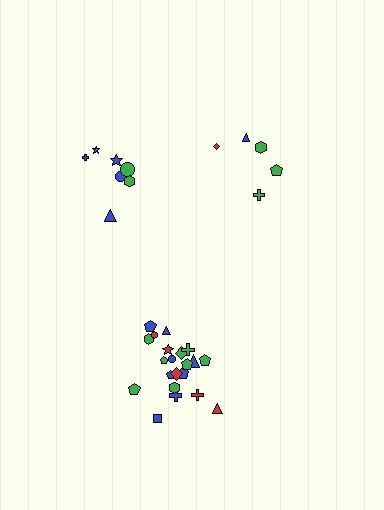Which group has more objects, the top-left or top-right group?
The top-left group.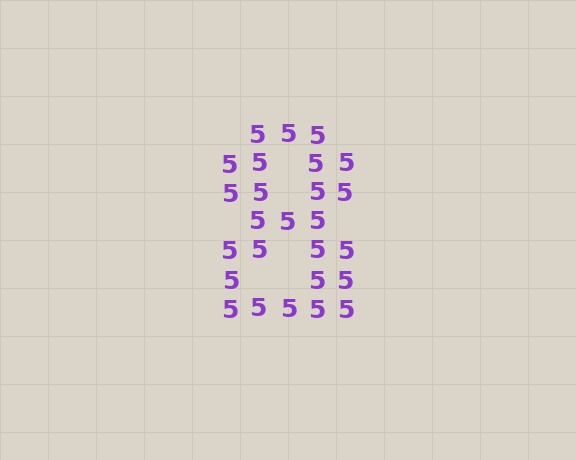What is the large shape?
The large shape is the digit 8.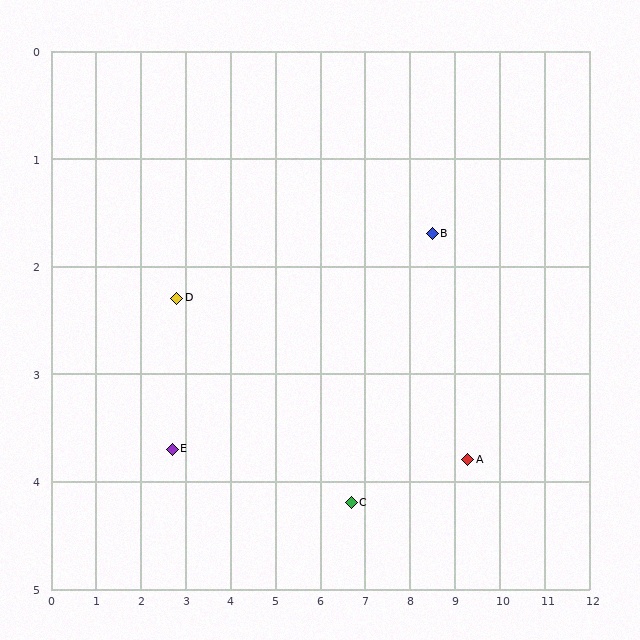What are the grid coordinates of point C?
Point C is at approximately (6.7, 4.2).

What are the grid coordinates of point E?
Point E is at approximately (2.7, 3.7).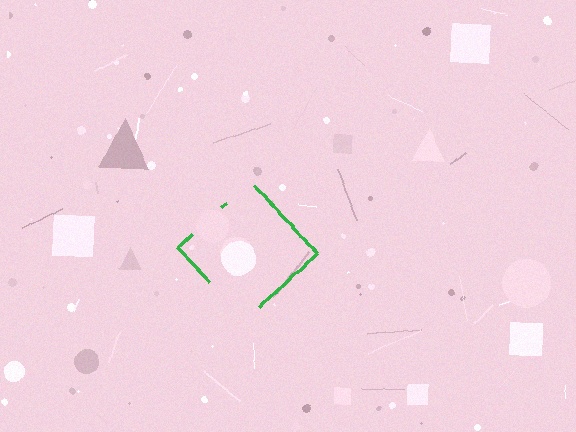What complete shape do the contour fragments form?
The contour fragments form a diamond.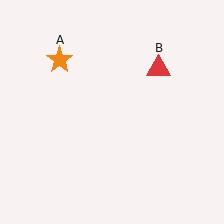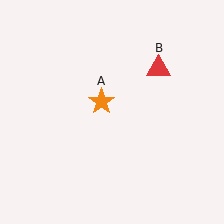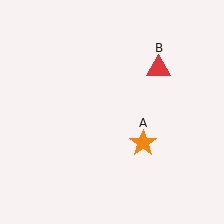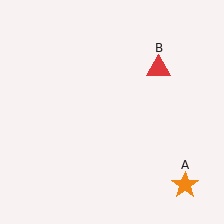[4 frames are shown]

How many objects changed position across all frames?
1 object changed position: orange star (object A).